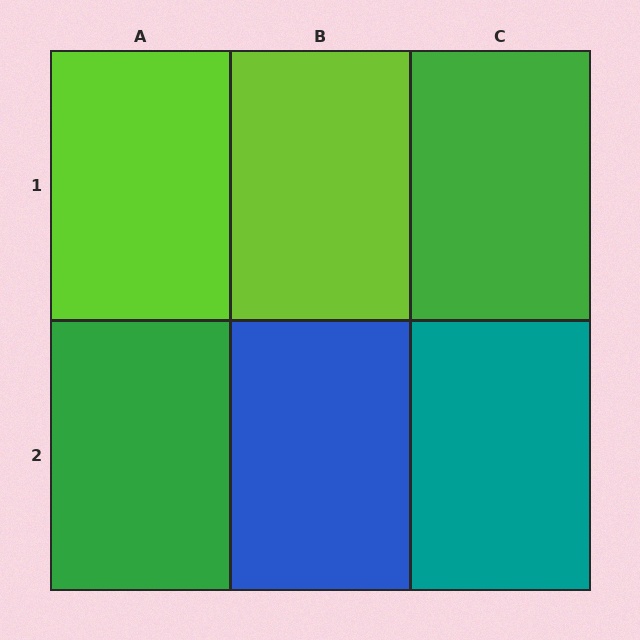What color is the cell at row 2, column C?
Teal.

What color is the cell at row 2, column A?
Green.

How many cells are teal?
1 cell is teal.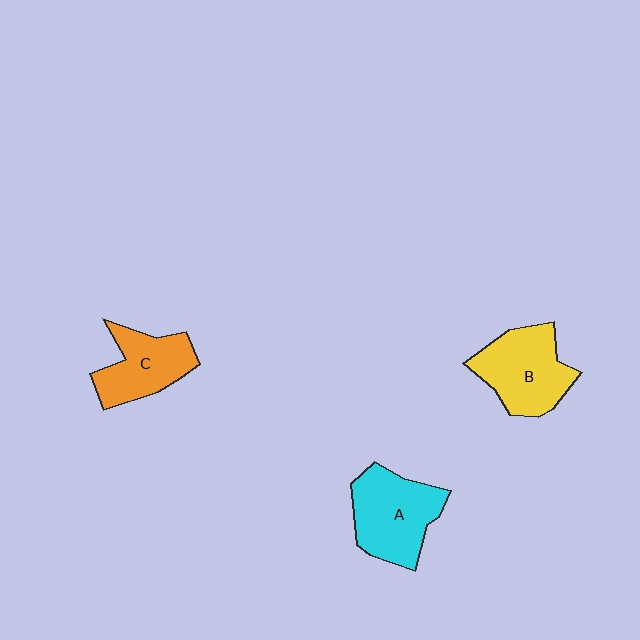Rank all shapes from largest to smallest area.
From largest to smallest: A (cyan), B (yellow), C (orange).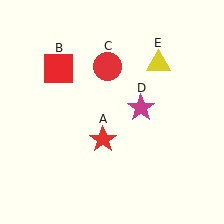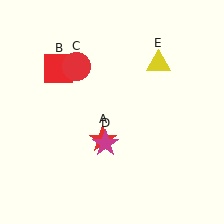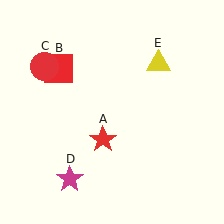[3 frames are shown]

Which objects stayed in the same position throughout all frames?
Red star (object A) and red square (object B) and yellow triangle (object E) remained stationary.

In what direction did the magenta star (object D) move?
The magenta star (object D) moved down and to the left.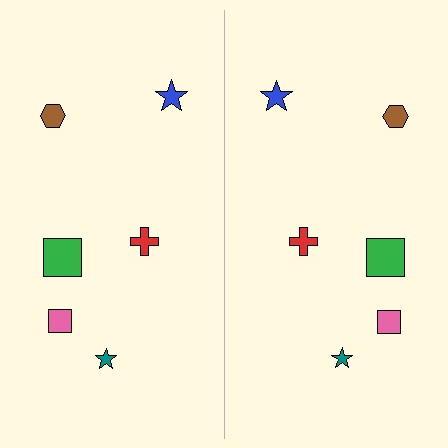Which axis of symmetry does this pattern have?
The pattern has a vertical axis of symmetry running through the center of the image.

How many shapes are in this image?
There are 12 shapes in this image.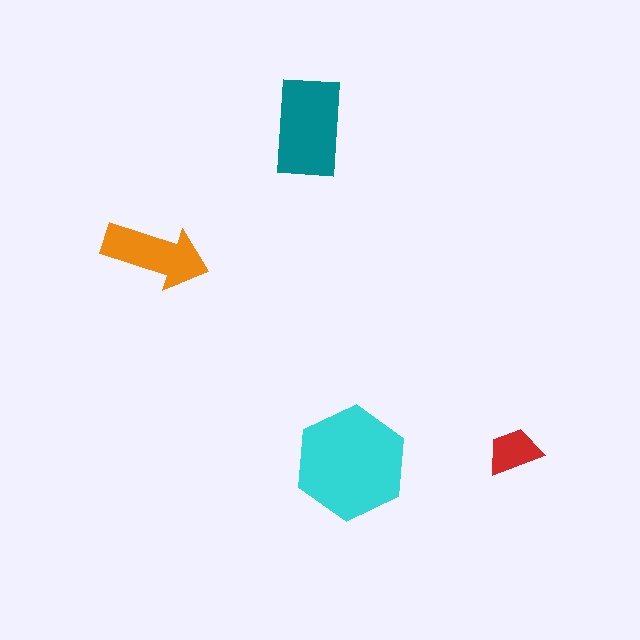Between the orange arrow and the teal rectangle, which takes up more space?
The teal rectangle.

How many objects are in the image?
There are 4 objects in the image.